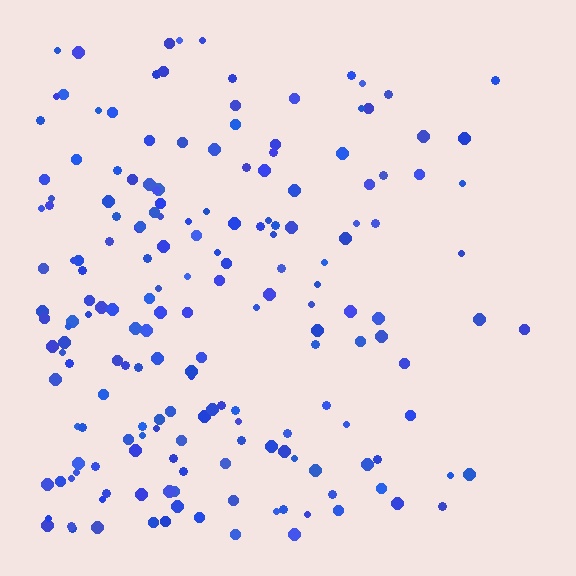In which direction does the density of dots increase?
From right to left, with the left side densest.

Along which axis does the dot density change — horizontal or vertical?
Horizontal.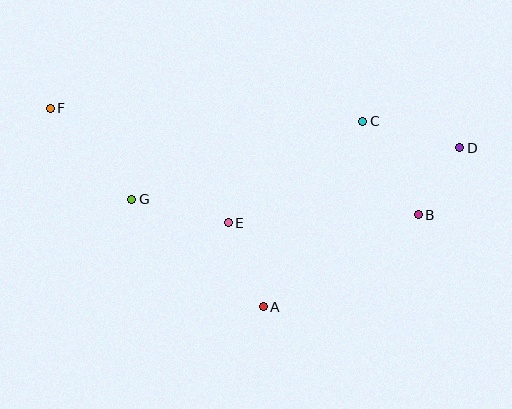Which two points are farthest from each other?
Points D and F are farthest from each other.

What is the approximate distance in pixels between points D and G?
The distance between D and G is approximately 332 pixels.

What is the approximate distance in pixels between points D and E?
The distance between D and E is approximately 244 pixels.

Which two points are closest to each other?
Points B and D are closest to each other.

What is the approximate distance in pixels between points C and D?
The distance between C and D is approximately 101 pixels.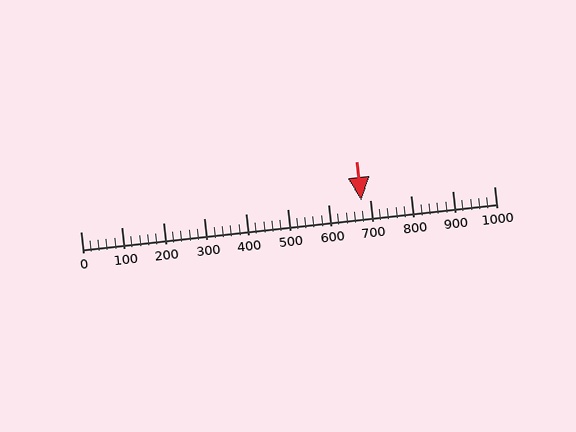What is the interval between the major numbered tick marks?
The major tick marks are spaced 100 units apart.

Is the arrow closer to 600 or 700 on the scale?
The arrow is closer to 700.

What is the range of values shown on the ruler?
The ruler shows values from 0 to 1000.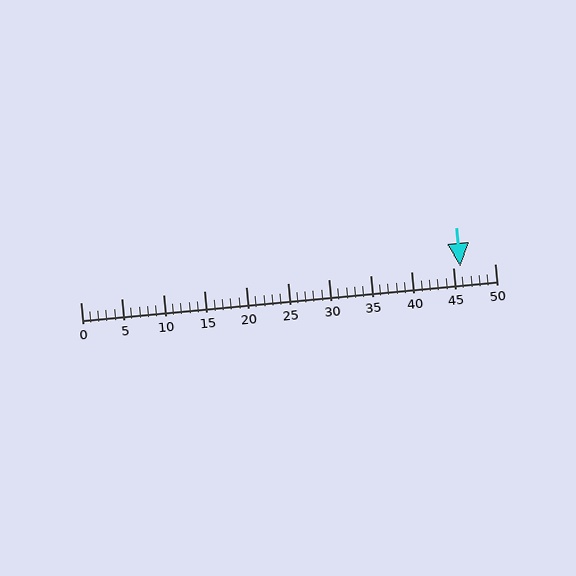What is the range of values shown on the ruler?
The ruler shows values from 0 to 50.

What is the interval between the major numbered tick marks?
The major tick marks are spaced 5 units apart.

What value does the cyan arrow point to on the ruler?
The cyan arrow points to approximately 46.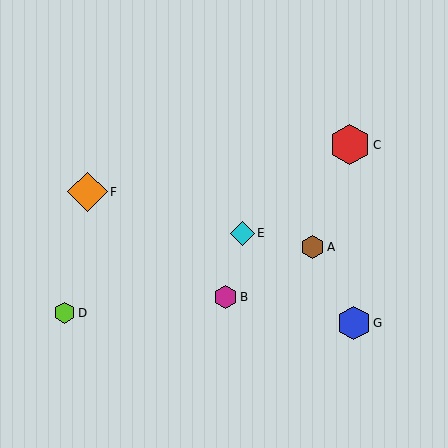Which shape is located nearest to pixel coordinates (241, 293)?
The magenta hexagon (labeled B) at (226, 297) is nearest to that location.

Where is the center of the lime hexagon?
The center of the lime hexagon is at (65, 313).